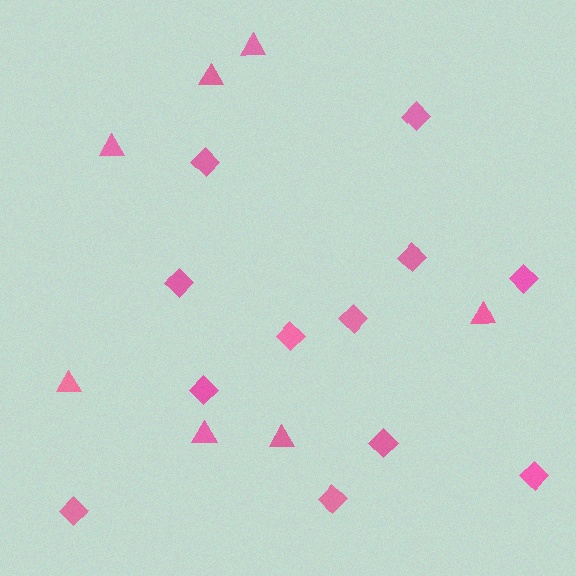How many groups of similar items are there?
There are 2 groups: one group of diamonds (12) and one group of triangles (7).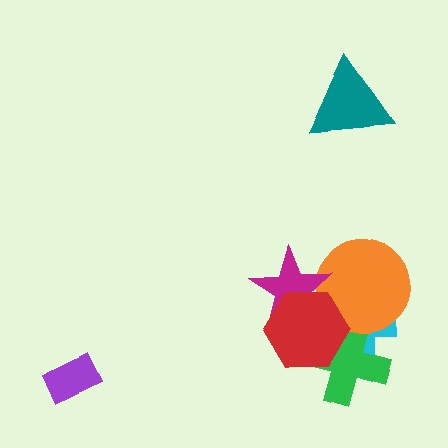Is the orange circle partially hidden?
Yes, it is partially covered by another shape.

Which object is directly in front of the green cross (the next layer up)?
The orange circle is directly in front of the green cross.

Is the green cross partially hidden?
Yes, it is partially covered by another shape.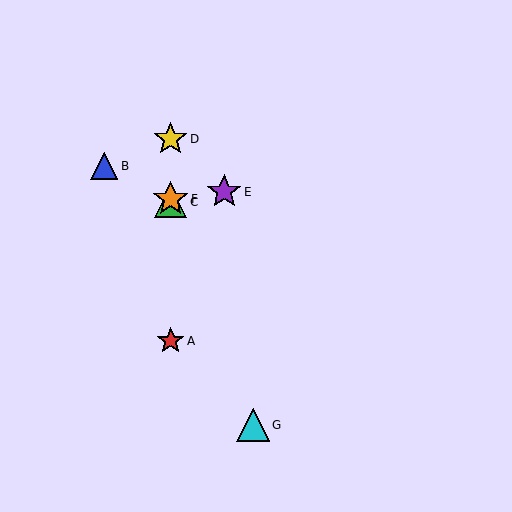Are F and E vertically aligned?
No, F is at x≈171 and E is at x≈224.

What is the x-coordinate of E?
Object E is at x≈224.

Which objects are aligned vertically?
Objects A, C, D, F are aligned vertically.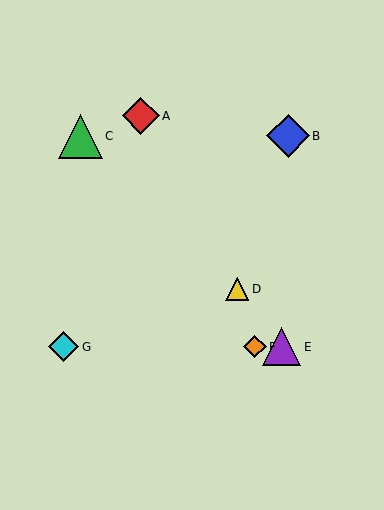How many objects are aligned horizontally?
3 objects (E, F, G) are aligned horizontally.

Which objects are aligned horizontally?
Objects E, F, G are aligned horizontally.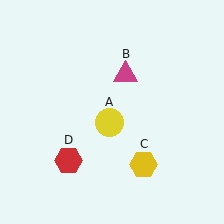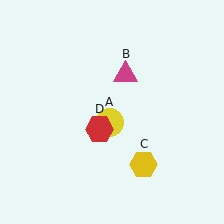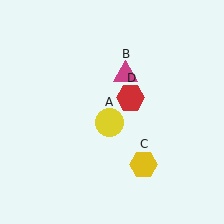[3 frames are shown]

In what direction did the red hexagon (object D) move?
The red hexagon (object D) moved up and to the right.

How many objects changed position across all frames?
1 object changed position: red hexagon (object D).